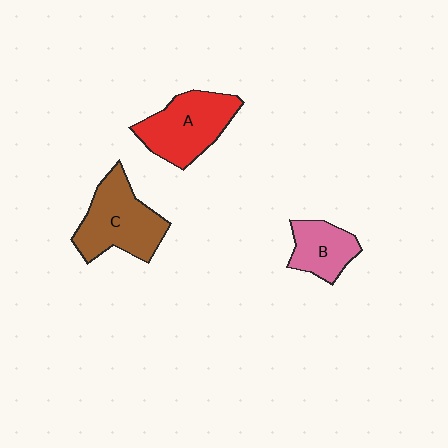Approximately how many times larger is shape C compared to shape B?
Approximately 1.7 times.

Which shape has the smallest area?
Shape B (pink).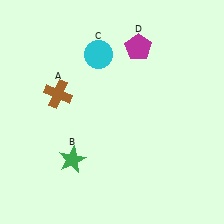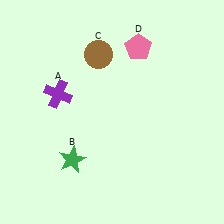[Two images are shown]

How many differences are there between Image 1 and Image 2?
There are 3 differences between the two images.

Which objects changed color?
A changed from brown to purple. C changed from cyan to brown. D changed from magenta to pink.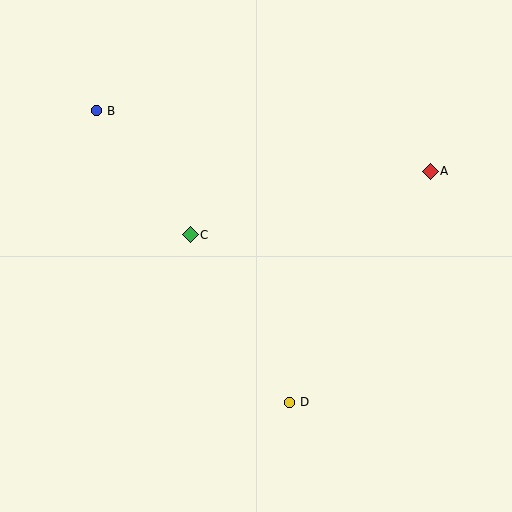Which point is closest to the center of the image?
Point C at (190, 235) is closest to the center.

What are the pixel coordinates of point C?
Point C is at (190, 235).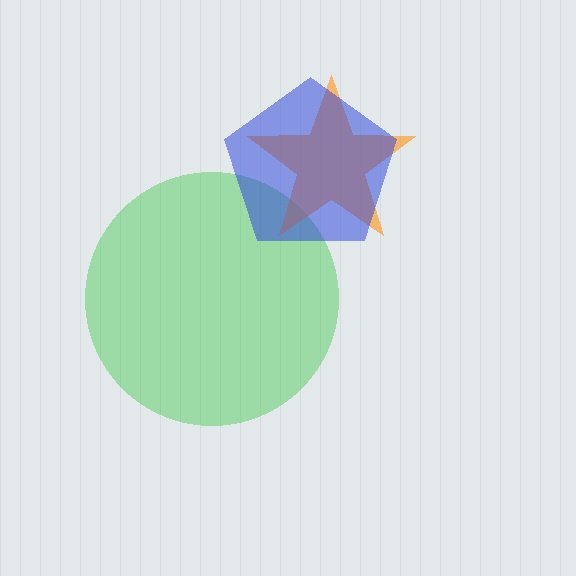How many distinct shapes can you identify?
There are 3 distinct shapes: a green circle, an orange star, a blue pentagon.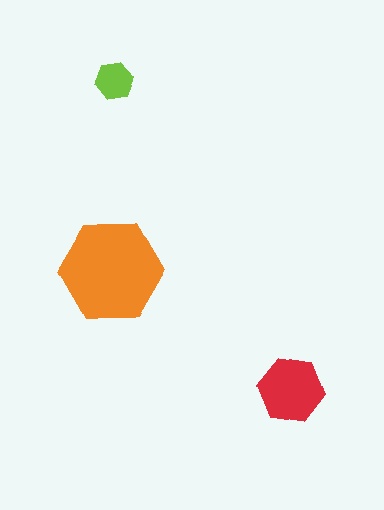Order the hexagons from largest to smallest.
the orange one, the red one, the lime one.